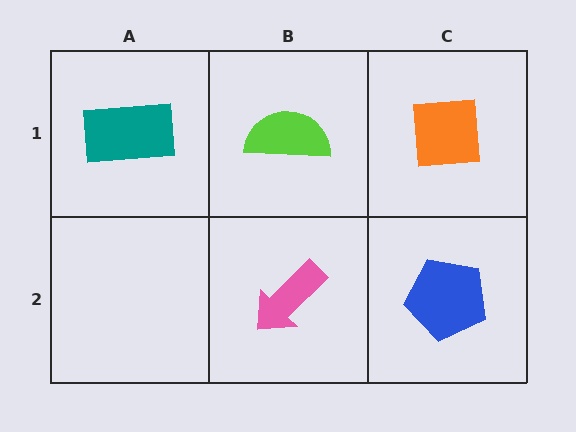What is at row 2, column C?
A blue pentagon.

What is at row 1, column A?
A teal rectangle.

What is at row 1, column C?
An orange square.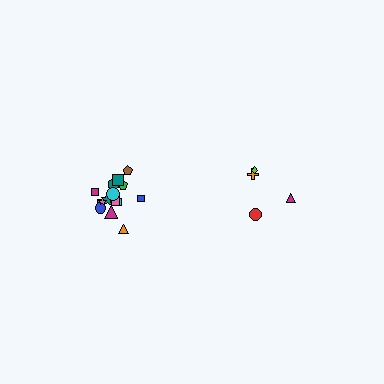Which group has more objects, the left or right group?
The left group.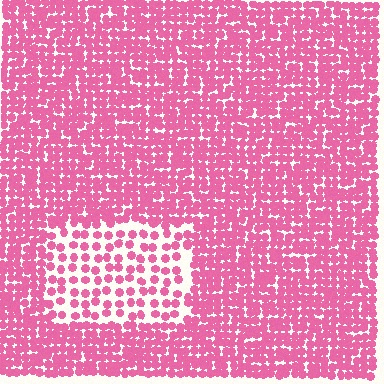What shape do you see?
I see a rectangle.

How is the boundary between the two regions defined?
The boundary is defined by a change in element density (approximately 2.2x ratio). All elements are the same color, size, and shape.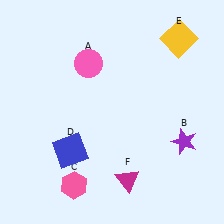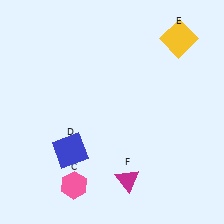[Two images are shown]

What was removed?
The purple star (B), the pink circle (A) were removed in Image 2.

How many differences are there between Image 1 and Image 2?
There are 2 differences between the two images.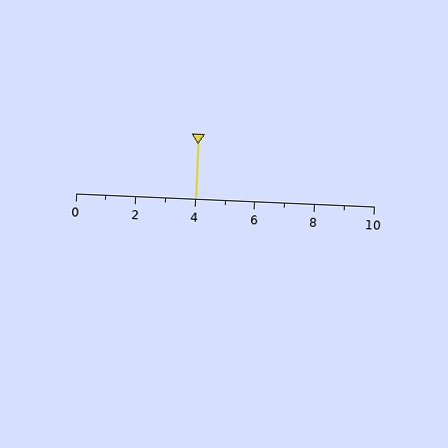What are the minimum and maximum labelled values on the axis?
The axis runs from 0 to 10.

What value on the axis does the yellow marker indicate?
The marker indicates approximately 4.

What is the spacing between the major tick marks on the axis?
The major ticks are spaced 2 apart.